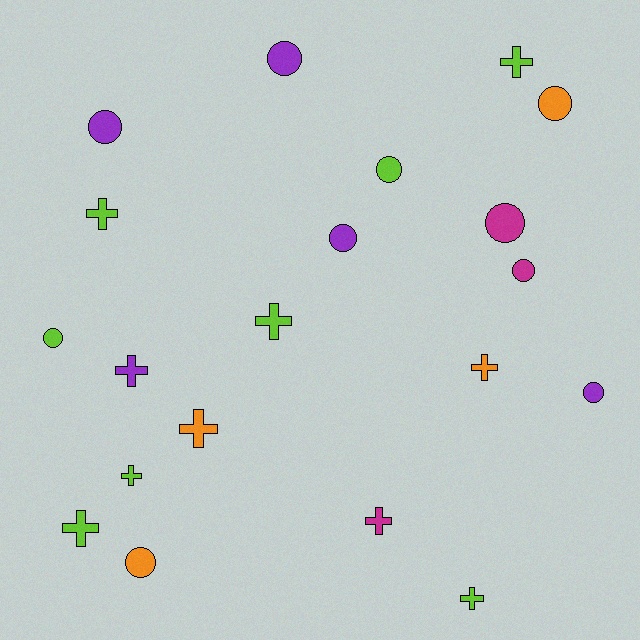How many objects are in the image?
There are 20 objects.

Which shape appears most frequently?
Circle, with 10 objects.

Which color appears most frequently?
Lime, with 8 objects.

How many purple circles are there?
There are 4 purple circles.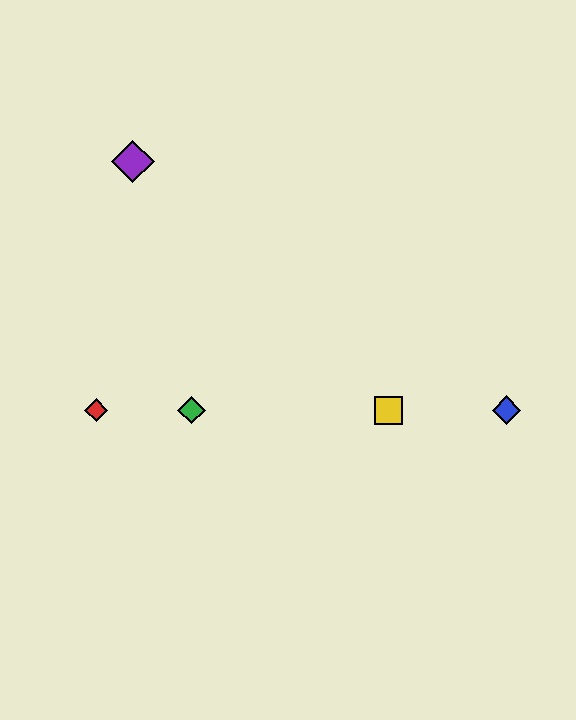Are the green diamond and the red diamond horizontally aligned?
Yes, both are at y≈410.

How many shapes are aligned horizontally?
4 shapes (the red diamond, the blue diamond, the green diamond, the yellow square) are aligned horizontally.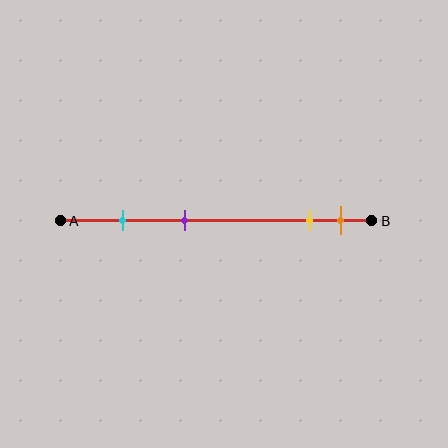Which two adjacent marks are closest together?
The yellow and orange marks are the closest adjacent pair.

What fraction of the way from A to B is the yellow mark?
The yellow mark is approximately 80% (0.8) of the way from A to B.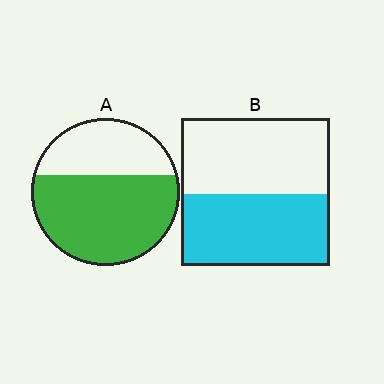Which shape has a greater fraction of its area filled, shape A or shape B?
Shape A.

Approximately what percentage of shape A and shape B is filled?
A is approximately 65% and B is approximately 50%.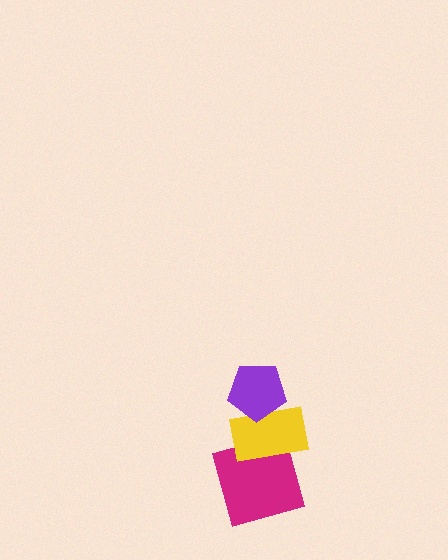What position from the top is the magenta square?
The magenta square is 3rd from the top.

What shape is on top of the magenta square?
The yellow rectangle is on top of the magenta square.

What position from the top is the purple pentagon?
The purple pentagon is 1st from the top.